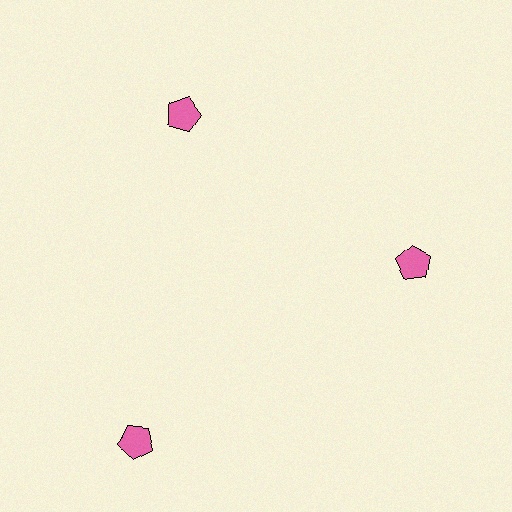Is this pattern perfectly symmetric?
No. The 3 pink pentagons are arranged in a ring, but one element near the 7 o'clock position is pushed outward from the center, breaking the 3-fold rotational symmetry.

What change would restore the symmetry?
The symmetry would be restored by moving it inward, back onto the ring so that all 3 pentagons sit at equal angles and equal distance from the center.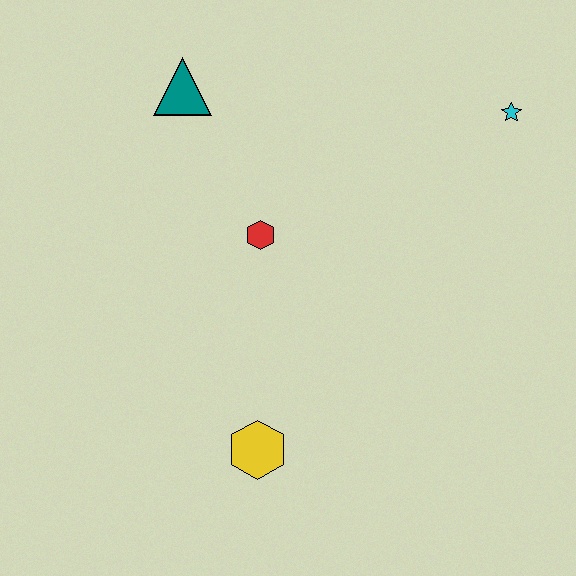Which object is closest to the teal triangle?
The red hexagon is closest to the teal triangle.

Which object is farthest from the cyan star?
The yellow hexagon is farthest from the cyan star.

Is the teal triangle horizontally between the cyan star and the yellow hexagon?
No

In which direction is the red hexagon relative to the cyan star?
The red hexagon is to the left of the cyan star.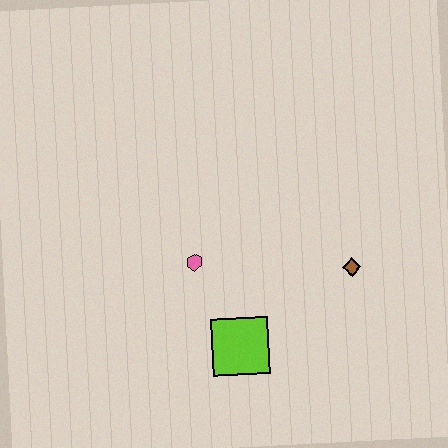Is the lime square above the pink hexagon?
No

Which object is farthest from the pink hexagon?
The brown diamond is farthest from the pink hexagon.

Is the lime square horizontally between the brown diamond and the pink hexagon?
Yes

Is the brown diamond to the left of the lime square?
No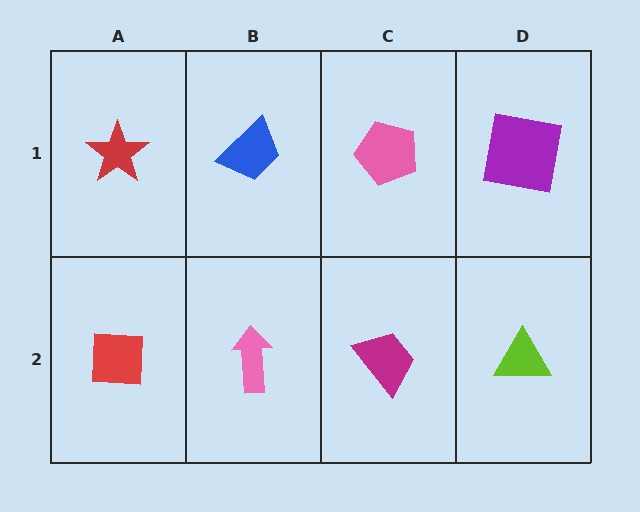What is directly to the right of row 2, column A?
A pink arrow.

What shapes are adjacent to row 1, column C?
A magenta trapezoid (row 2, column C), a blue trapezoid (row 1, column B), a purple square (row 1, column D).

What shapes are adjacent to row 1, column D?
A lime triangle (row 2, column D), a pink pentagon (row 1, column C).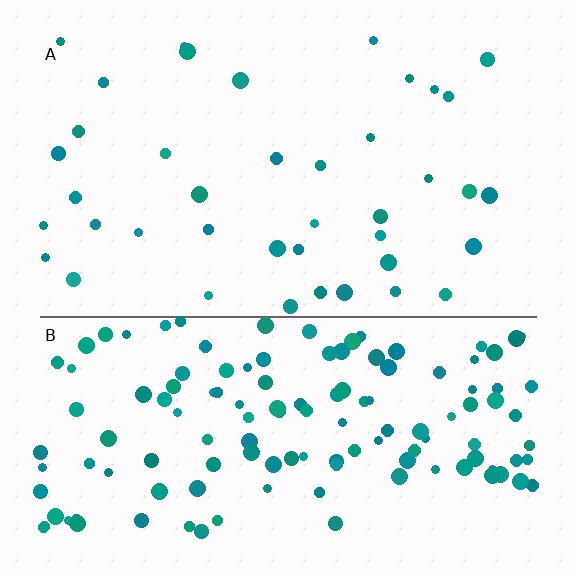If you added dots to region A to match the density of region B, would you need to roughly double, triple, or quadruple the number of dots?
Approximately triple.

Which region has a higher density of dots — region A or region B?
B (the bottom).